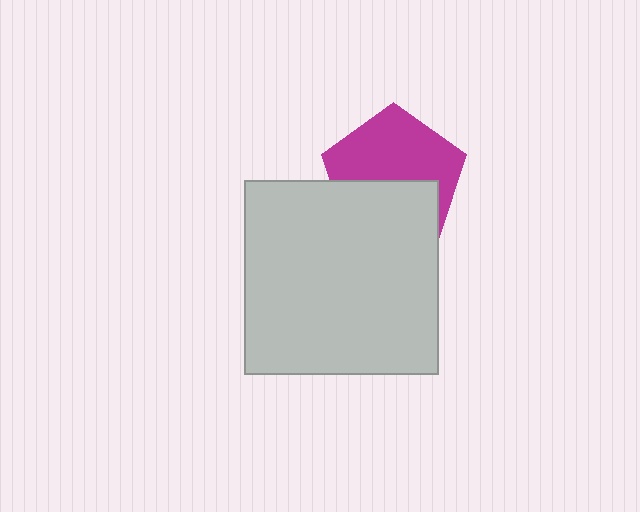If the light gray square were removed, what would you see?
You would see the complete magenta pentagon.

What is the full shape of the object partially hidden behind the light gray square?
The partially hidden object is a magenta pentagon.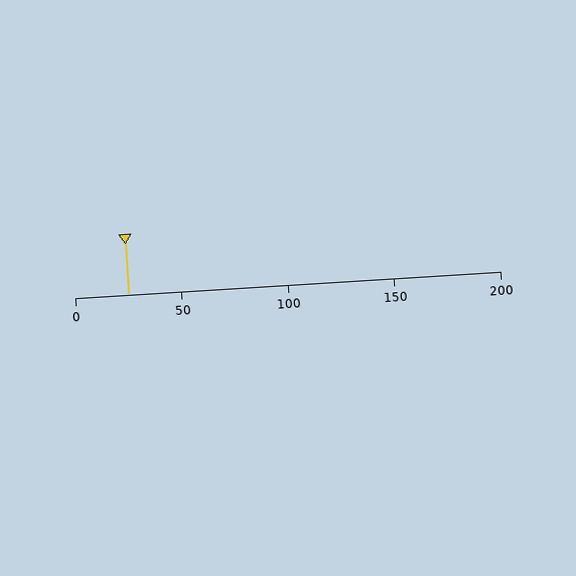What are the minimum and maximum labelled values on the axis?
The axis runs from 0 to 200.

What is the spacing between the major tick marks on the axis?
The major ticks are spaced 50 apart.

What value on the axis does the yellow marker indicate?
The marker indicates approximately 25.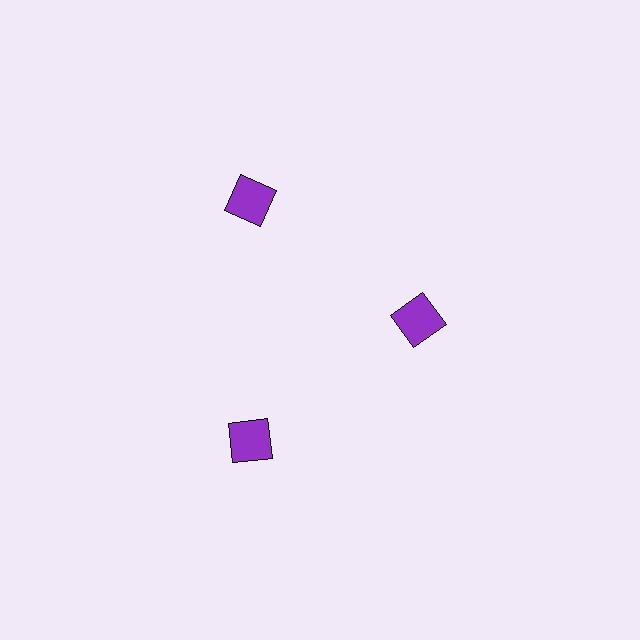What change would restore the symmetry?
The symmetry would be restored by moving it outward, back onto the ring so that all 3 squares sit at equal angles and equal distance from the center.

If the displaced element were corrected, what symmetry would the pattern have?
It would have 3-fold rotational symmetry — the pattern would map onto itself every 120 degrees.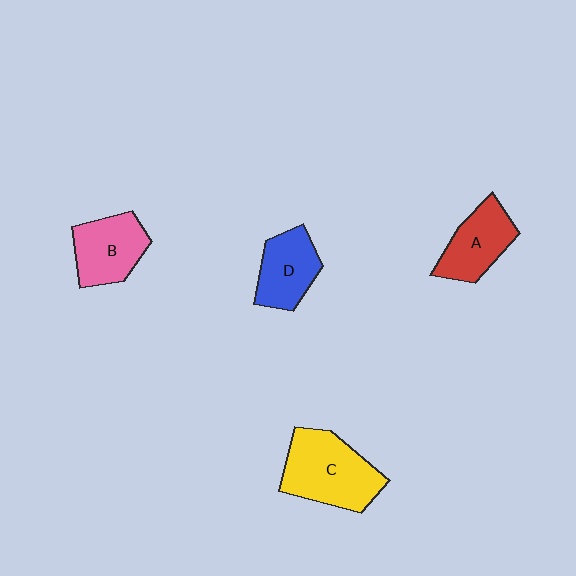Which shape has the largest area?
Shape C (yellow).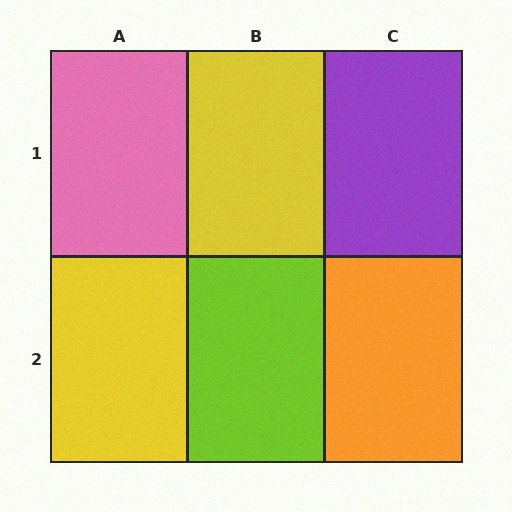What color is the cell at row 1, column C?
Purple.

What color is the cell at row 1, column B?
Yellow.